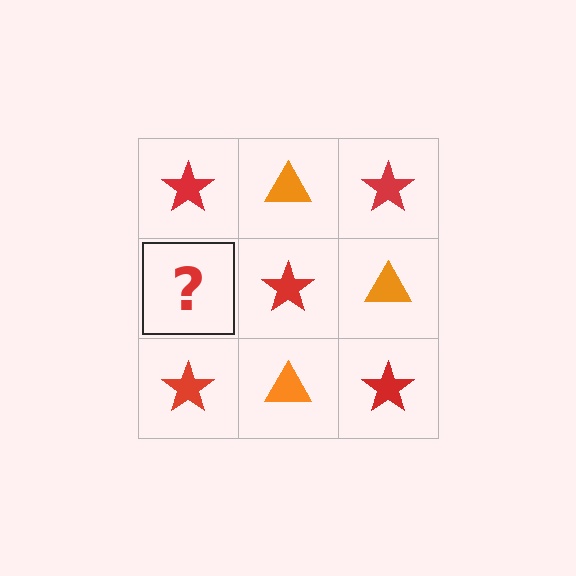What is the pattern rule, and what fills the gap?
The rule is that it alternates red star and orange triangle in a checkerboard pattern. The gap should be filled with an orange triangle.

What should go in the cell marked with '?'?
The missing cell should contain an orange triangle.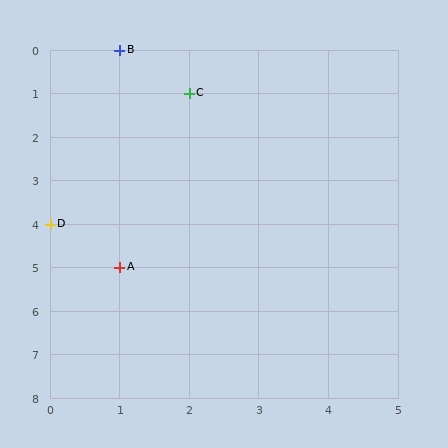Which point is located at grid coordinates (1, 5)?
Point A is at (1, 5).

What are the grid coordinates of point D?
Point D is at grid coordinates (0, 4).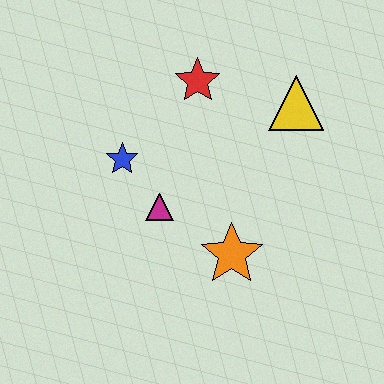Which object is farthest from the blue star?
The yellow triangle is farthest from the blue star.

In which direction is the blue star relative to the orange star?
The blue star is to the left of the orange star.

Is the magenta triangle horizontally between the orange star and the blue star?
Yes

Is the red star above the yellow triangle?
Yes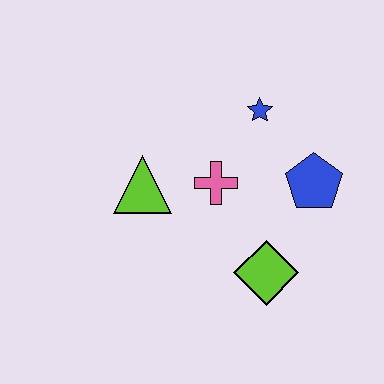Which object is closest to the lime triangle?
The pink cross is closest to the lime triangle.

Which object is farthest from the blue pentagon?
The lime triangle is farthest from the blue pentagon.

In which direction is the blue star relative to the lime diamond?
The blue star is above the lime diamond.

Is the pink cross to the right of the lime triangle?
Yes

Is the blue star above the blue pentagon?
Yes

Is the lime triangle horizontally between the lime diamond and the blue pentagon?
No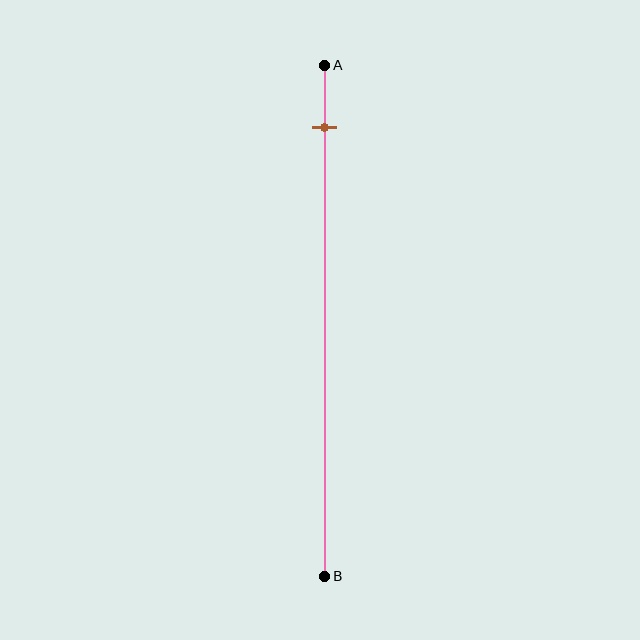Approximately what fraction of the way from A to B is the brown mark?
The brown mark is approximately 10% of the way from A to B.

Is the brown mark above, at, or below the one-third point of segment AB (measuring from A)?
The brown mark is above the one-third point of segment AB.